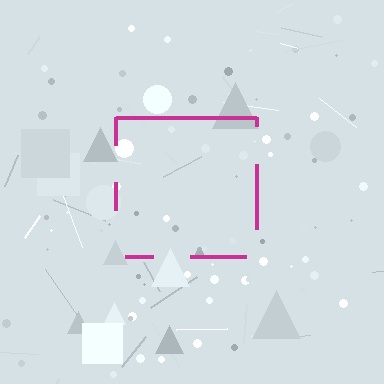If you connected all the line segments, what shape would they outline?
They would outline a square.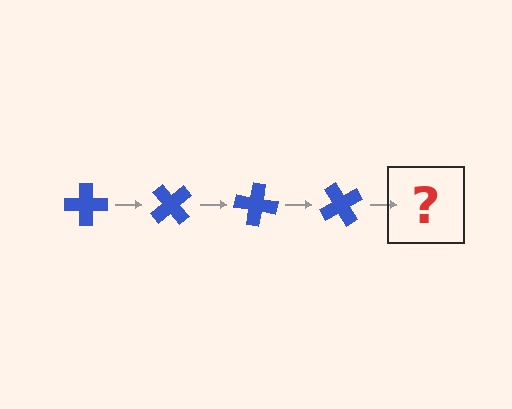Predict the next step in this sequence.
The next step is a blue cross rotated 200 degrees.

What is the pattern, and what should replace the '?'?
The pattern is that the cross rotates 50 degrees each step. The '?' should be a blue cross rotated 200 degrees.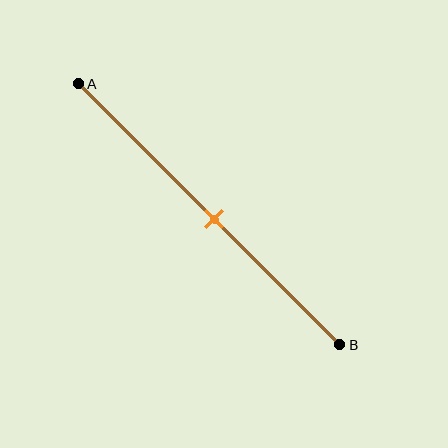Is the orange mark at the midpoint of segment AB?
Yes, the mark is approximately at the midpoint.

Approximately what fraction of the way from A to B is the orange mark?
The orange mark is approximately 50% of the way from A to B.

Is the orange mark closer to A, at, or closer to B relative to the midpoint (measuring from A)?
The orange mark is approximately at the midpoint of segment AB.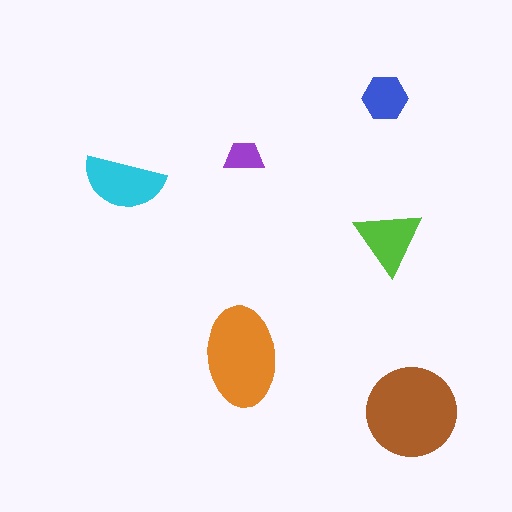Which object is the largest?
The brown circle.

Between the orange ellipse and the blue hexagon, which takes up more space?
The orange ellipse.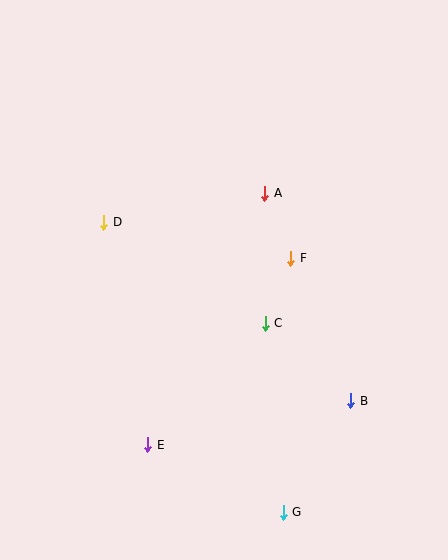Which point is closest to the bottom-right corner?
Point G is closest to the bottom-right corner.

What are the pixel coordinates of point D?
Point D is at (104, 222).